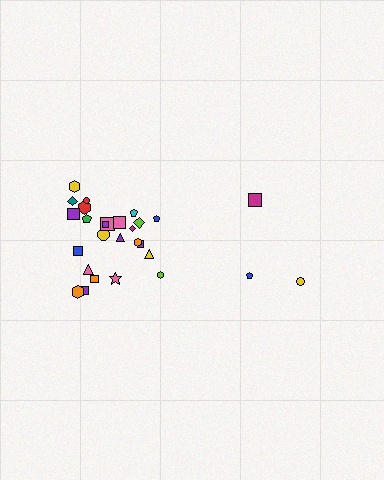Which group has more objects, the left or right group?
The left group.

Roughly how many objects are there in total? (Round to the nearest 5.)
Roughly 30 objects in total.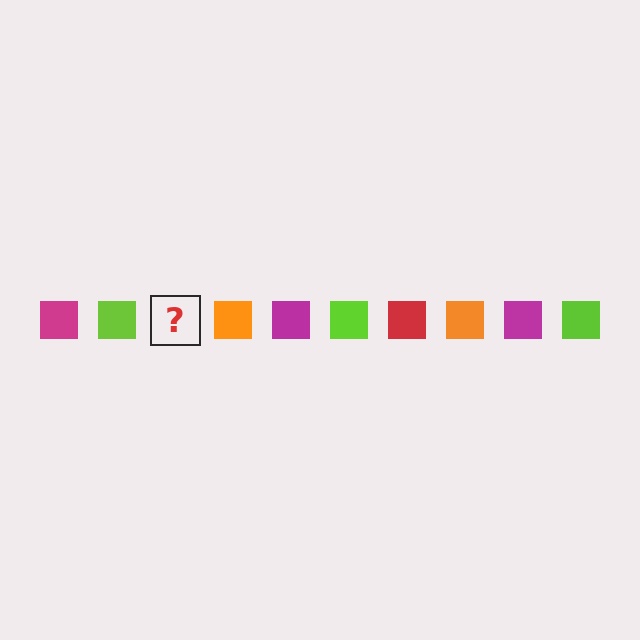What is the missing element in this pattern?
The missing element is a red square.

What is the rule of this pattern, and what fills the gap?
The rule is that the pattern cycles through magenta, lime, red, orange squares. The gap should be filled with a red square.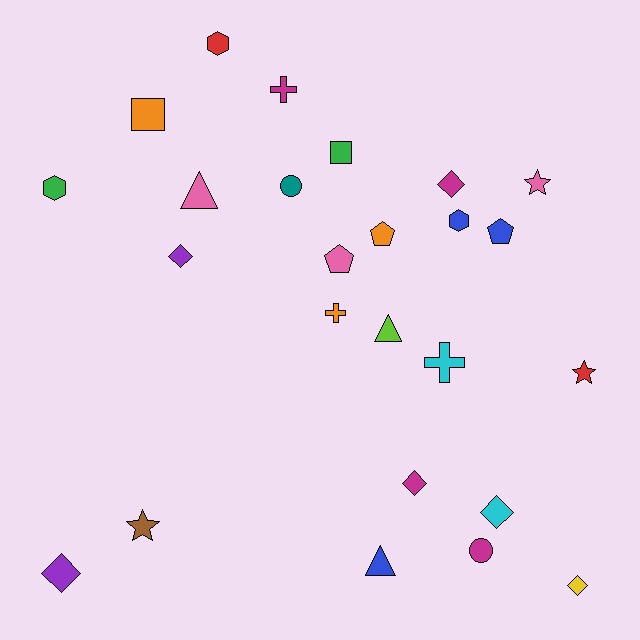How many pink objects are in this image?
There are 3 pink objects.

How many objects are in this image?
There are 25 objects.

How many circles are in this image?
There are 2 circles.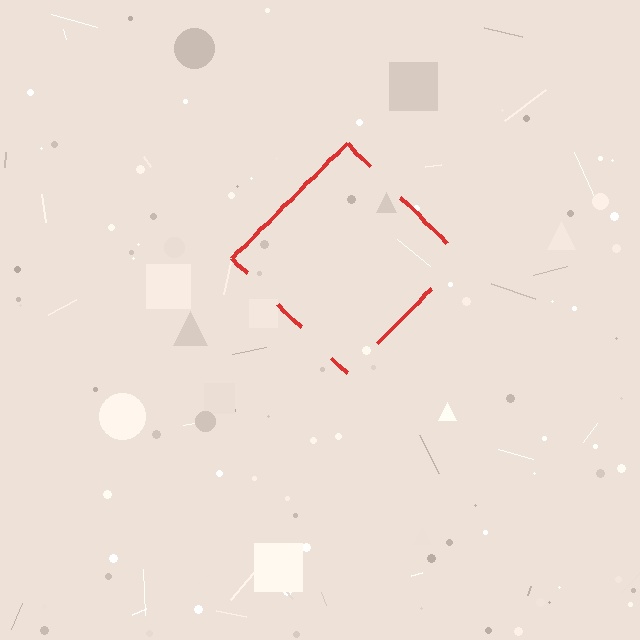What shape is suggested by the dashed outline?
The dashed outline suggests a diamond.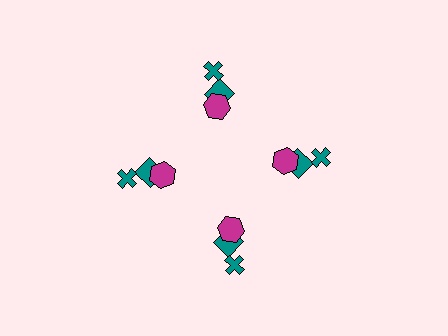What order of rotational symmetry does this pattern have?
This pattern has 4-fold rotational symmetry.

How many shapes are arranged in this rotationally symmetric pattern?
There are 12 shapes, arranged in 4 groups of 3.